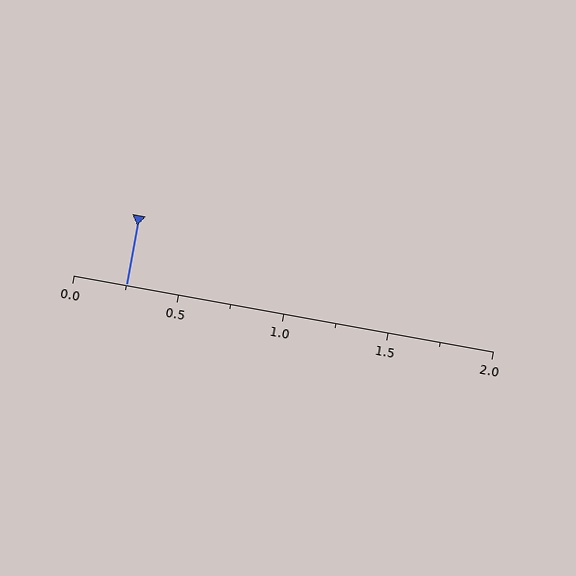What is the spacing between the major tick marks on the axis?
The major ticks are spaced 0.5 apart.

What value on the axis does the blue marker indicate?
The marker indicates approximately 0.25.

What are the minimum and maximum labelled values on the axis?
The axis runs from 0.0 to 2.0.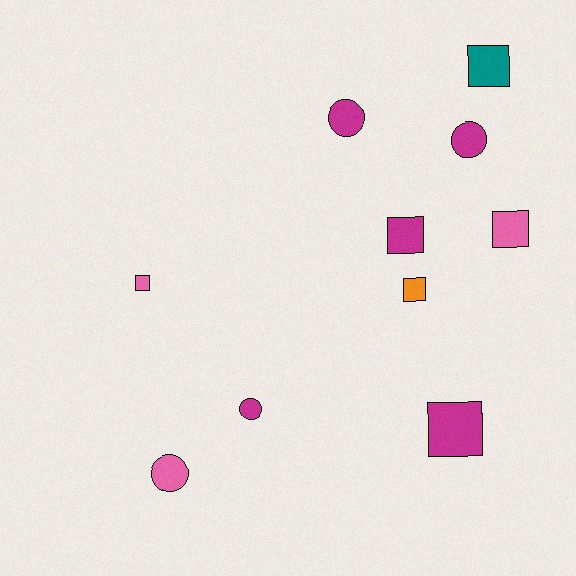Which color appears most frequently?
Magenta, with 5 objects.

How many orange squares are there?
There is 1 orange square.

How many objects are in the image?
There are 10 objects.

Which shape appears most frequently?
Square, with 6 objects.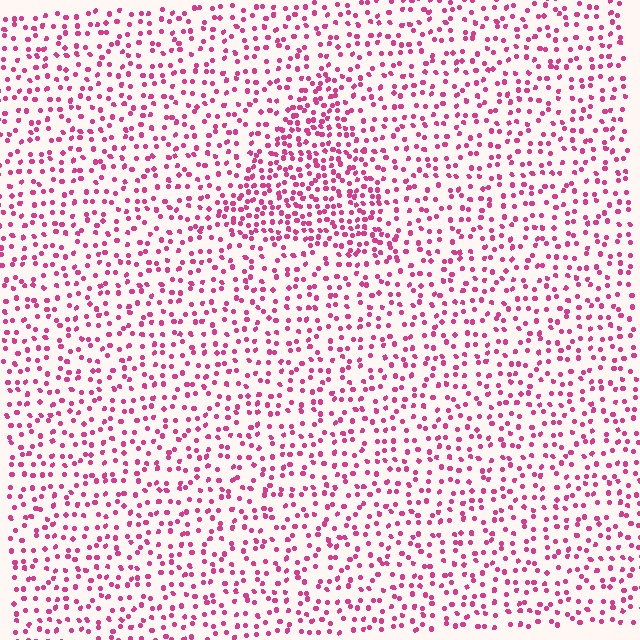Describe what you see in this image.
The image contains small magenta elements arranged at two different densities. A triangle-shaped region is visible where the elements are more densely packed than the surrounding area.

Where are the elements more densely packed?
The elements are more densely packed inside the triangle boundary.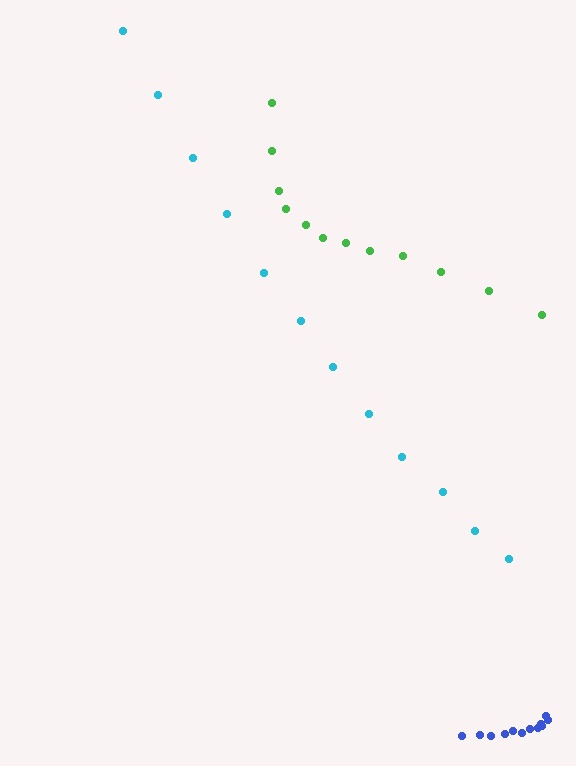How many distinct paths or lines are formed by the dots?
There are 3 distinct paths.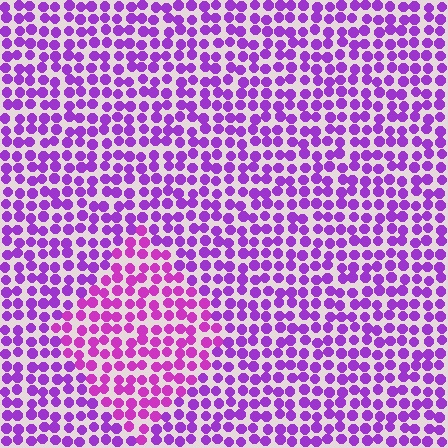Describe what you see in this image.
The image is filled with small purple elements in a uniform arrangement. A diamond-shaped region is visible where the elements are tinted to a slightly different hue, forming a subtle color boundary.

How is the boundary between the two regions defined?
The boundary is defined purely by a slight shift in hue (about 23 degrees). Spacing, size, and orientation are identical on both sides.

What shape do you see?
I see a diamond.